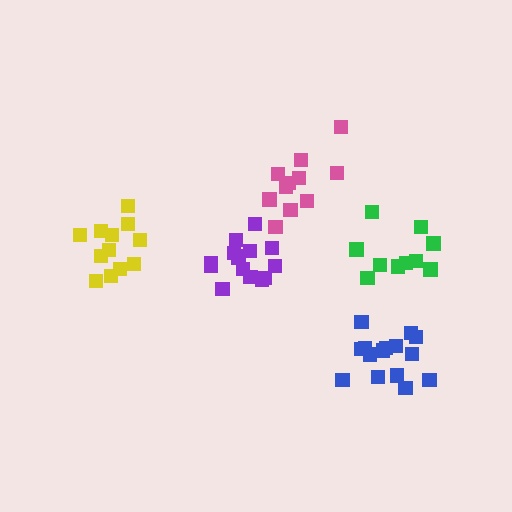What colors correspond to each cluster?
The clusters are colored: green, purple, blue, yellow, pink.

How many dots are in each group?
Group 1: 10 dots, Group 2: 15 dots, Group 3: 15 dots, Group 4: 12 dots, Group 5: 11 dots (63 total).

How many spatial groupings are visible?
There are 5 spatial groupings.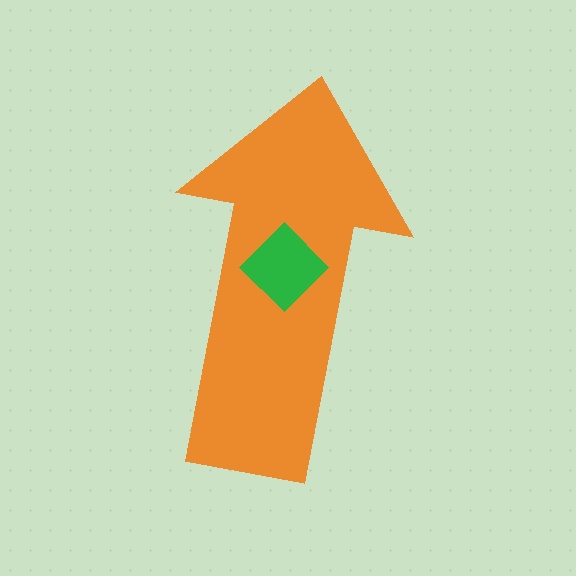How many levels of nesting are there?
2.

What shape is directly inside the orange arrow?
The green diamond.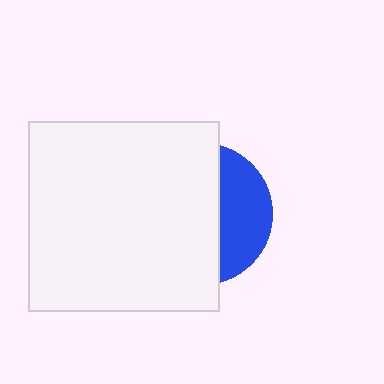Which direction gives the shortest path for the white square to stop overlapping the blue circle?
Moving left gives the shortest separation.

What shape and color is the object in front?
The object in front is a white square.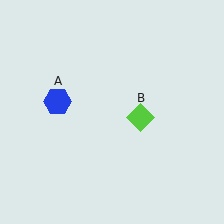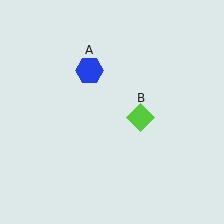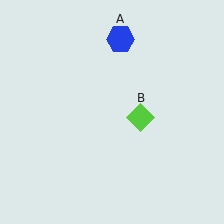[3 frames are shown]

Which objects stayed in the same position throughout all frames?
Lime diamond (object B) remained stationary.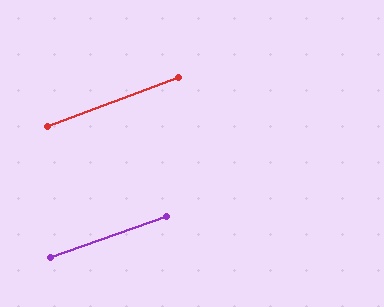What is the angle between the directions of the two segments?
Approximately 1 degree.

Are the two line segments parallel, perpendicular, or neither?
Parallel — their directions differ by only 1.1°.